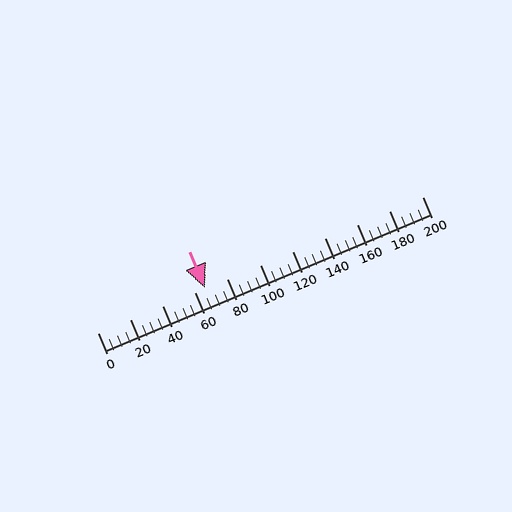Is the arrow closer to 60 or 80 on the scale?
The arrow is closer to 60.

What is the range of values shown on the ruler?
The ruler shows values from 0 to 200.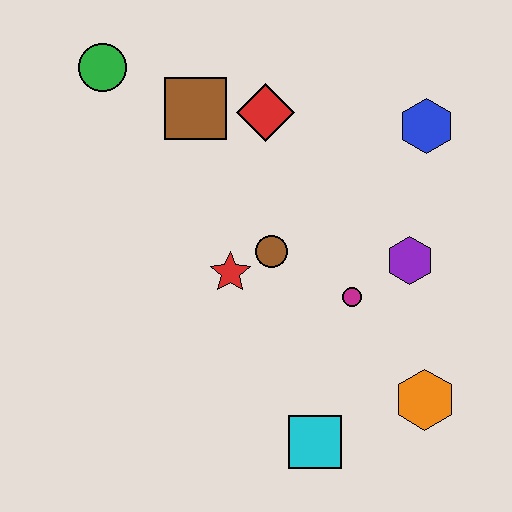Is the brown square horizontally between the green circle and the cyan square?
Yes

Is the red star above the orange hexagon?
Yes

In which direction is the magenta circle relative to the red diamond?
The magenta circle is below the red diamond.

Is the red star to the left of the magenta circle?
Yes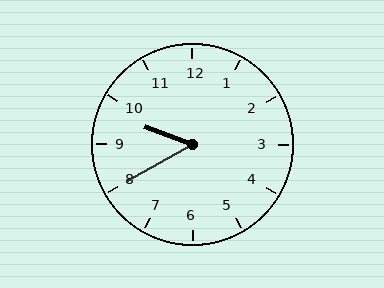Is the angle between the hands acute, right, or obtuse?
It is acute.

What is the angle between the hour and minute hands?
Approximately 50 degrees.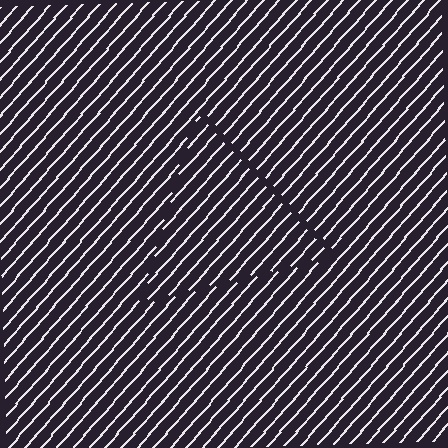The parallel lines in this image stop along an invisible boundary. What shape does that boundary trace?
An illusory triangle. The interior of the shape contains the same grating, shifted by half a period — the contour is defined by the phase discontinuity where line-ends from the inner and outer gratings abut.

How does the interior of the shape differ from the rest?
The interior of the shape contains the same grating, shifted by half a period — the contour is defined by the phase discontinuity where line-ends from the inner and outer gratings abut.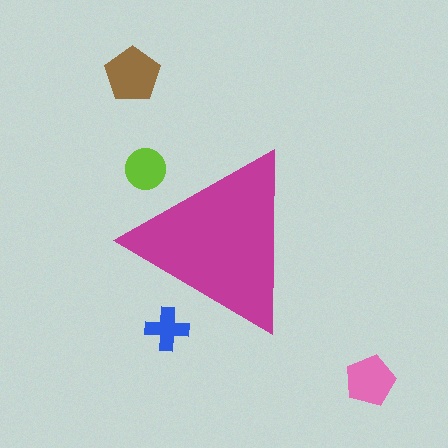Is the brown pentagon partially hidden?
No, the brown pentagon is fully visible.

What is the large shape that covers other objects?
A magenta triangle.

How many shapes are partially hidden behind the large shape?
2 shapes are partially hidden.